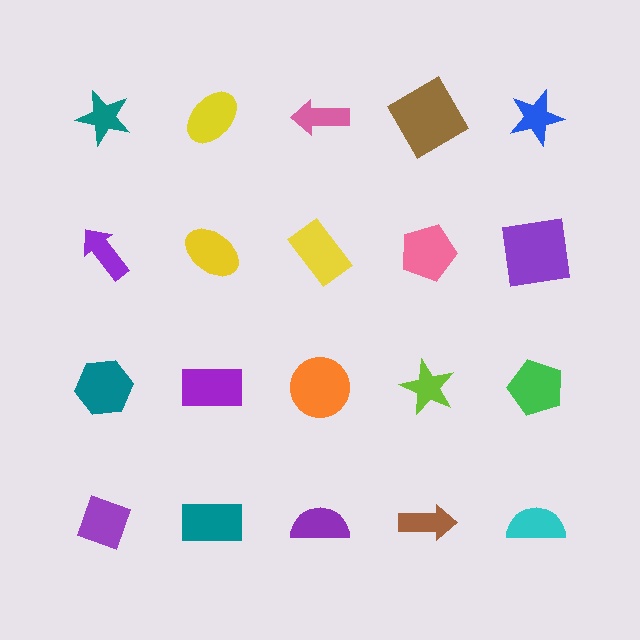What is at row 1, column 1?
A teal star.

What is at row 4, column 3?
A purple semicircle.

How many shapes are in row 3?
5 shapes.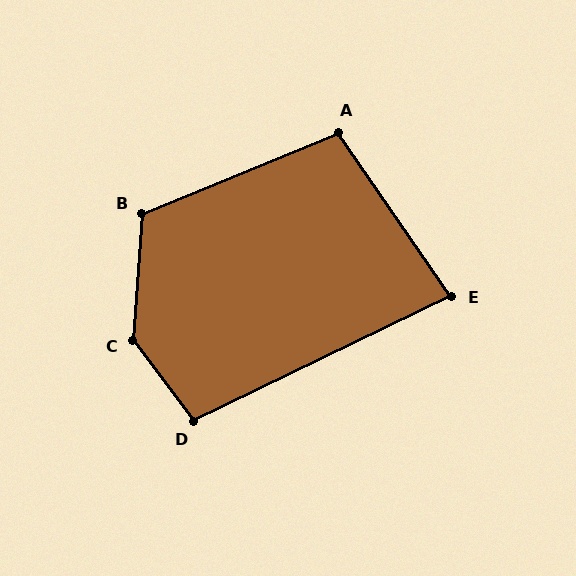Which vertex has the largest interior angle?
C, at approximately 139 degrees.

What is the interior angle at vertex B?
Approximately 117 degrees (obtuse).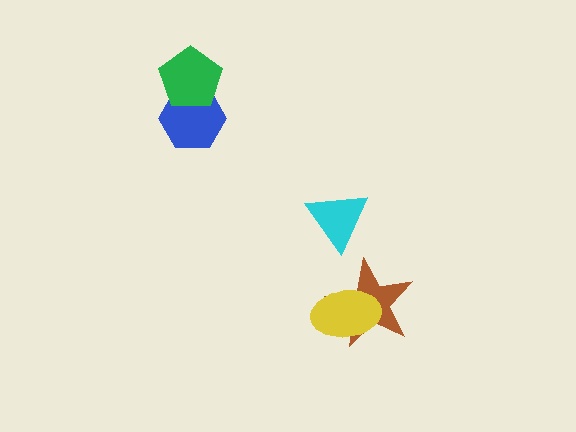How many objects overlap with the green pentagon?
1 object overlaps with the green pentagon.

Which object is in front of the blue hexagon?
The green pentagon is in front of the blue hexagon.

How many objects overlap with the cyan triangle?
0 objects overlap with the cyan triangle.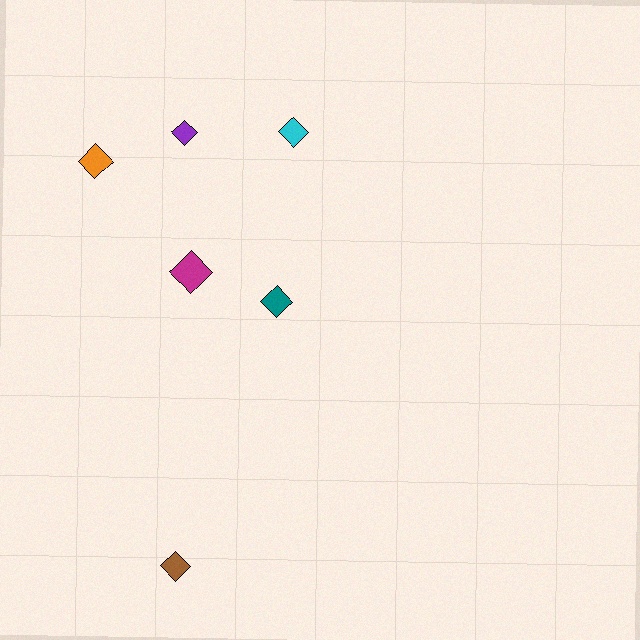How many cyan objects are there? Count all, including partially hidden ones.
There is 1 cyan object.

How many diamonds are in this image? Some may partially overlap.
There are 6 diamonds.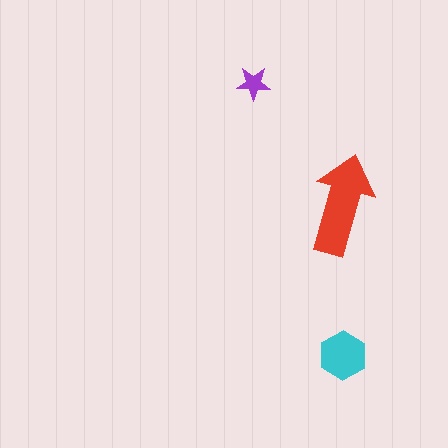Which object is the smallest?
The purple star.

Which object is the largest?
The red arrow.